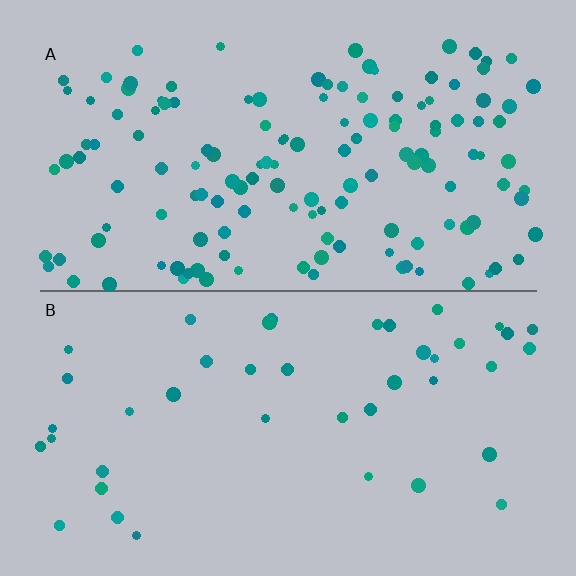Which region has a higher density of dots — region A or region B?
A (the top).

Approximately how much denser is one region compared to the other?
Approximately 3.4× — region A over region B.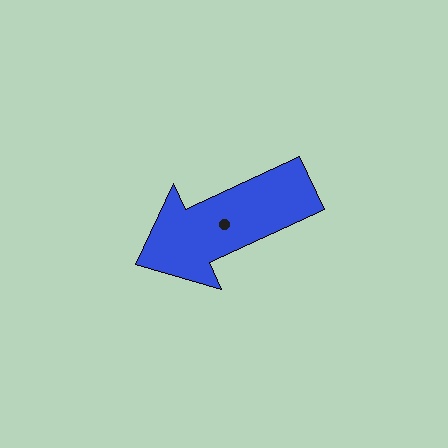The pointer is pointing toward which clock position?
Roughly 8 o'clock.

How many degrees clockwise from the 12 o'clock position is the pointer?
Approximately 245 degrees.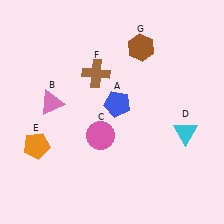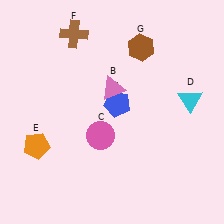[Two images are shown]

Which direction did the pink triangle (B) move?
The pink triangle (B) moved right.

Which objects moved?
The objects that moved are: the pink triangle (B), the cyan triangle (D), the brown cross (F).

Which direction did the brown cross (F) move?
The brown cross (F) moved up.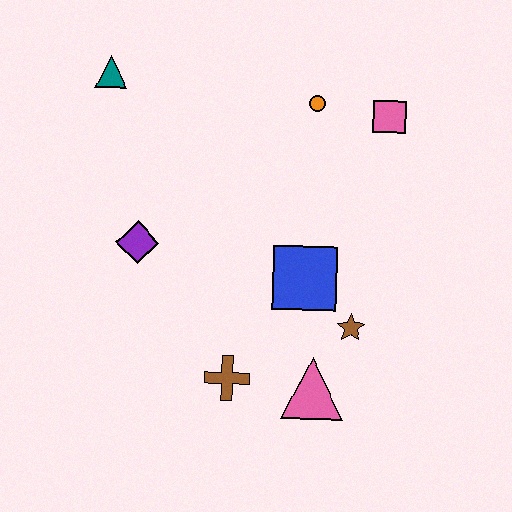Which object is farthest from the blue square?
The teal triangle is farthest from the blue square.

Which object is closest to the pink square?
The orange circle is closest to the pink square.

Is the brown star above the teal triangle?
No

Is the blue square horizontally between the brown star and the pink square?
No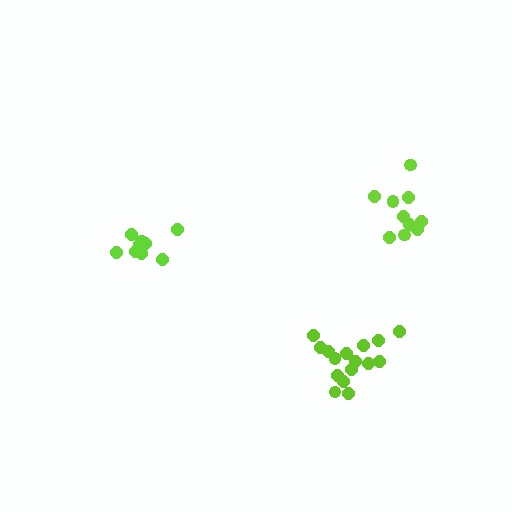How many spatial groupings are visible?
There are 3 spatial groupings.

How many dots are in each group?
Group 1: 16 dots, Group 2: 10 dots, Group 3: 10 dots (36 total).